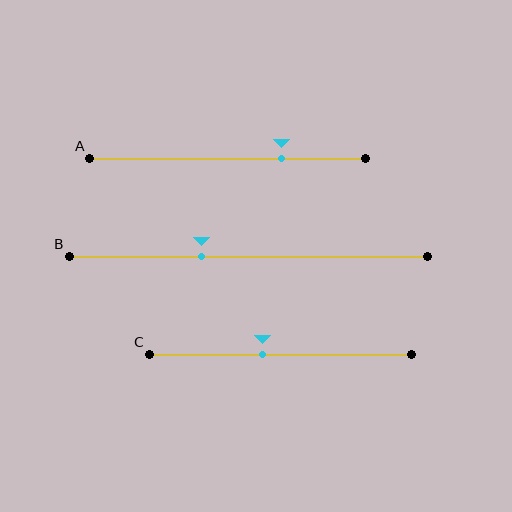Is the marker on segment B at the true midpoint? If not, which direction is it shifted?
No, the marker on segment B is shifted to the left by about 13% of the segment length.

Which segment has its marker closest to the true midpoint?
Segment C has its marker closest to the true midpoint.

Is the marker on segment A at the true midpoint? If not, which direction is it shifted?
No, the marker on segment A is shifted to the right by about 19% of the segment length.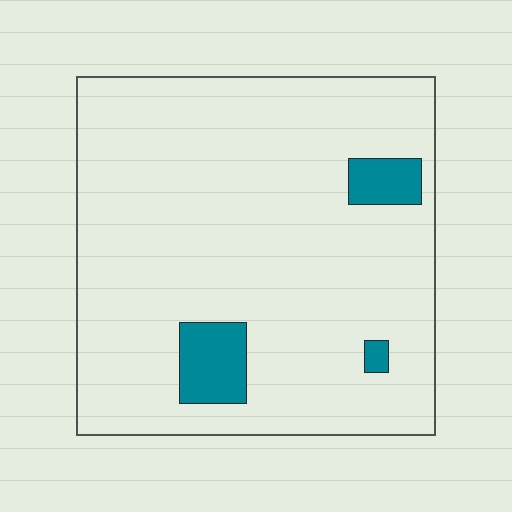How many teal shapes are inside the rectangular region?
3.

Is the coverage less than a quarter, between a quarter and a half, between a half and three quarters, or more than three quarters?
Less than a quarter.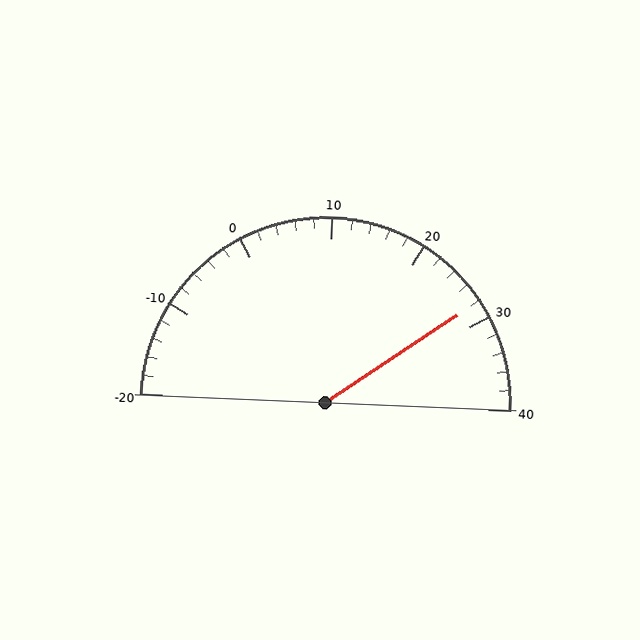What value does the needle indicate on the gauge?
The needle indicates approximately 28.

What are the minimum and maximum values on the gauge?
The gauge ranges from -20 to 40.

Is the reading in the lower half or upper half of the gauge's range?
The reading is in the upper half of the range (-20 to 40).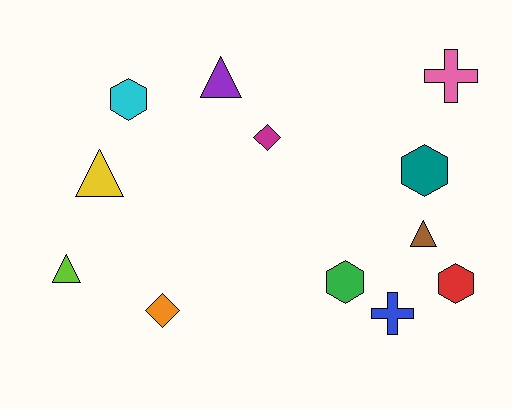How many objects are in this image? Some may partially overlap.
There are 12 objects.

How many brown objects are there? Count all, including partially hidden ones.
There is 1 brown object.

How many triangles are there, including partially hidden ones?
There are 4 triangles.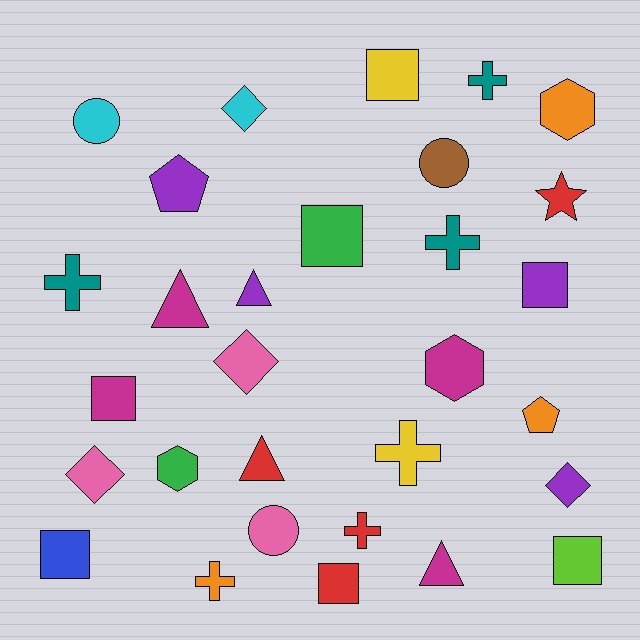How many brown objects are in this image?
There is 1 brown object.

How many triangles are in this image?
There are 4 triangles.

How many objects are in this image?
There are 30 objects.